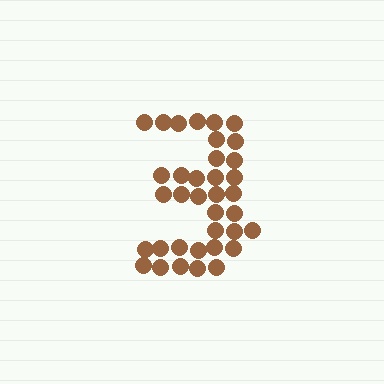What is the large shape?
The large shape is the digit 3.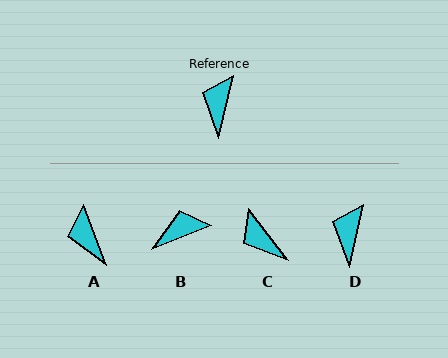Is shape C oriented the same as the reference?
No, it is off by about 51 degrees.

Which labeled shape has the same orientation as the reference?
D.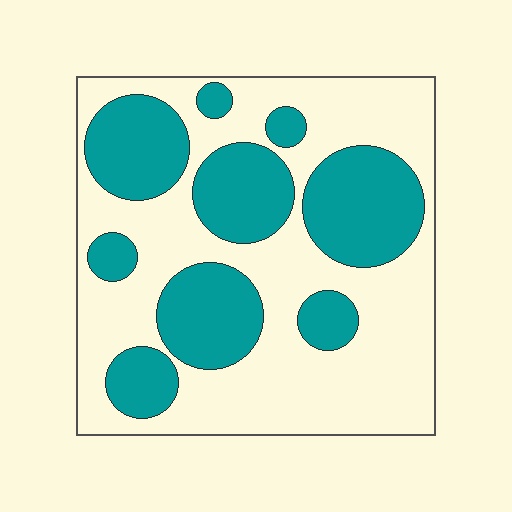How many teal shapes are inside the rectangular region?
9.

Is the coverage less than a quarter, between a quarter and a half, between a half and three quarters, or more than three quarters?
Between a quarter and a half.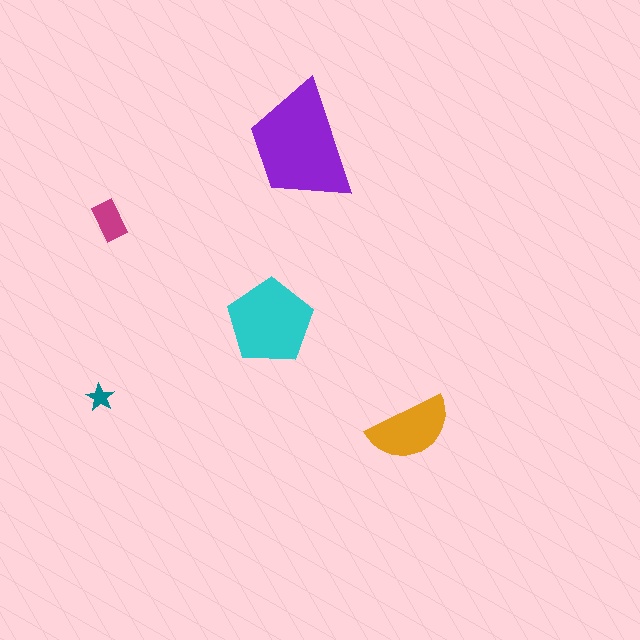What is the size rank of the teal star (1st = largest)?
5th.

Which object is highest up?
The purple trapezoid is topmost.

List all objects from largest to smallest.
The purple trapezoid, the cyan pentagon, the orange semicircle, the magenta rectangle, the teal star.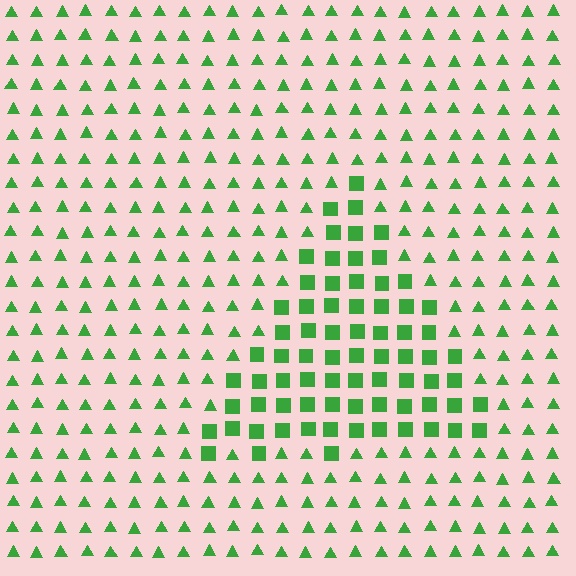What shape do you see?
I see a triangle.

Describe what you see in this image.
The image is filled with small green elements arranged in a uniform grid. A triangle-shaped region contains squares, while the surrounding area contains triangles. The boundary is defined purely by the change in element shape.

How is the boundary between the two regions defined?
The boundary is defined by a change in element shape: squares inside vs. triangles outside. All elements share the same color and spacing.